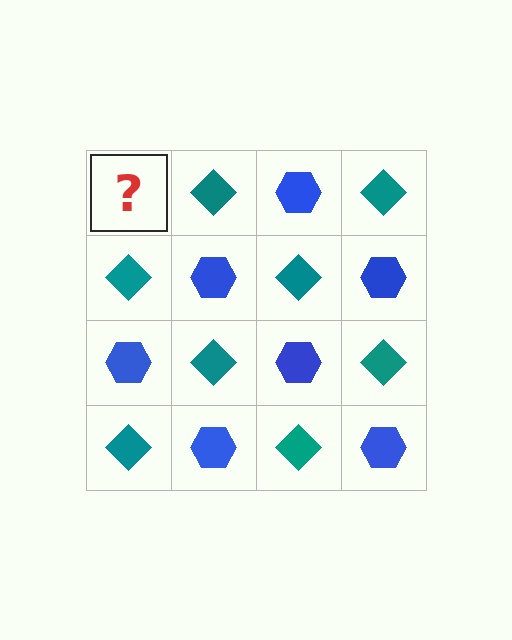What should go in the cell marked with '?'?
The missing cell should contain a blue hexagon.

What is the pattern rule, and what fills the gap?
The rule is that it alternates blue hexagon and teal diamond in a checkerboard pattern. The gap should be filled with a blue hexagon.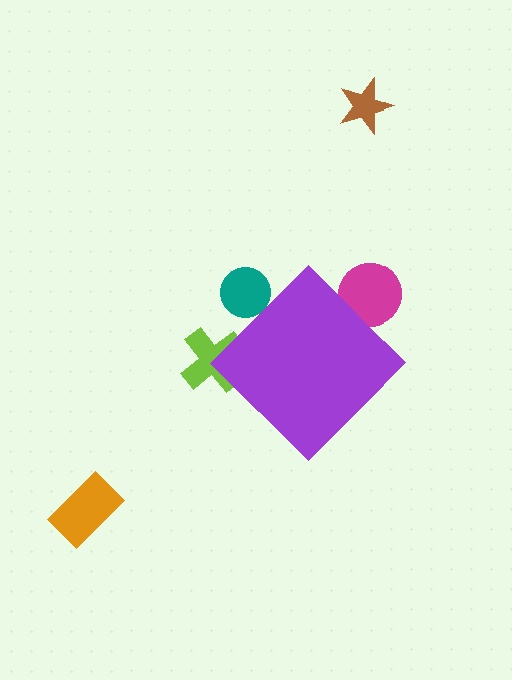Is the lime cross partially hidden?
Yes, the lime cross is partially hidden behind the purple diamond.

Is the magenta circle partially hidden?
Yes, the magenta circle is partially hidden behind the purple diamond.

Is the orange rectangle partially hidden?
No, the orange rectangle is fully visible.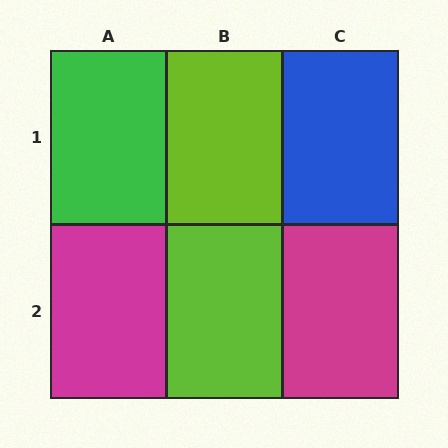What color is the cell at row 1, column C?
Blue.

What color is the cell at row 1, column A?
Green.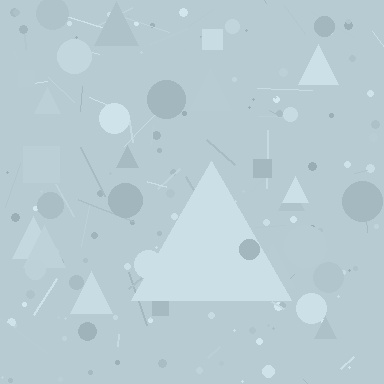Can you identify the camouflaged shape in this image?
The camouflaged shape is a triangle.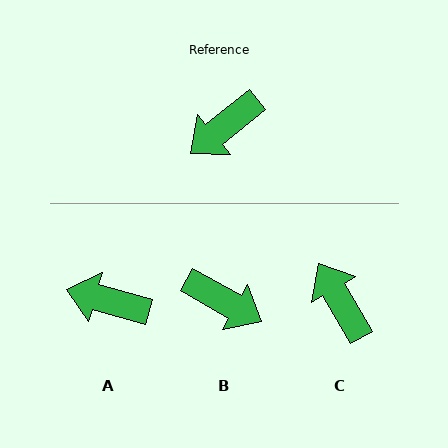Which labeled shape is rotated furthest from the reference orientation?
B, about 112 degrees away.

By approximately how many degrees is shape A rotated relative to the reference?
Approximately 54 degrees clockwise.